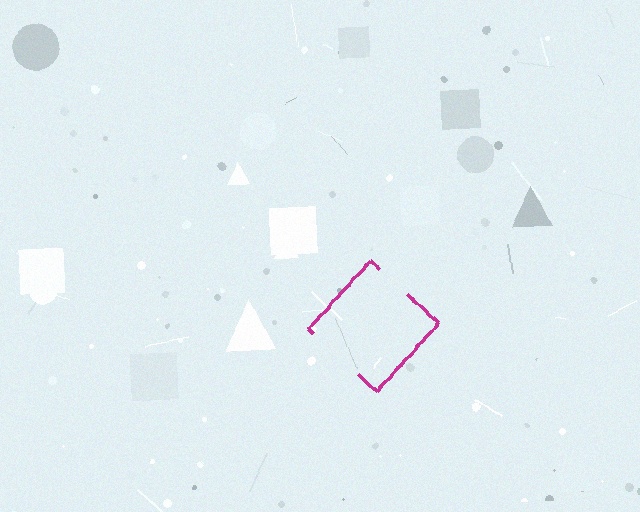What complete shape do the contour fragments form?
The contour fragments form a diamond.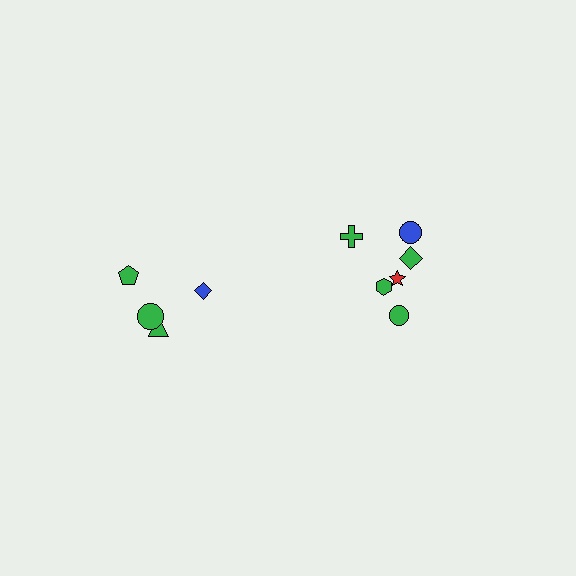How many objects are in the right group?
There are 6 objects.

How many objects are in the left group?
There are 4 objects.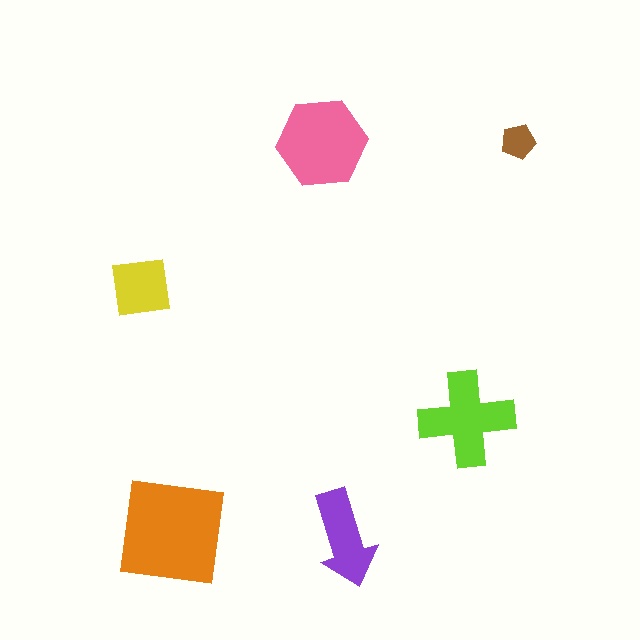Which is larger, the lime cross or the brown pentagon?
The lime cross.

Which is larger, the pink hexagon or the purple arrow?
The pink hexagon.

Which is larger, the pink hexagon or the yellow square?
The pink hexagon.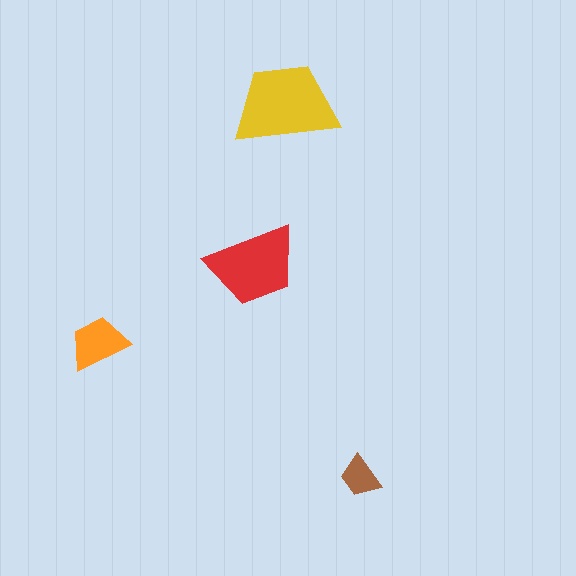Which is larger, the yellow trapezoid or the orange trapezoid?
The yellow one.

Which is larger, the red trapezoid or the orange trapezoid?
The red one.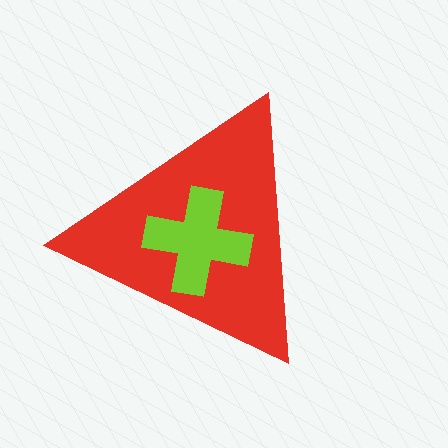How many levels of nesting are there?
2.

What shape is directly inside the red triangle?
The lime cross.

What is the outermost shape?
The red triangle.